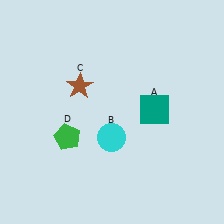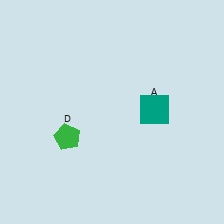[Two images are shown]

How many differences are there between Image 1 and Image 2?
There are 2 differences between the two images.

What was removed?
The brown star (C), the cyan circle (B) were removed in Image 2.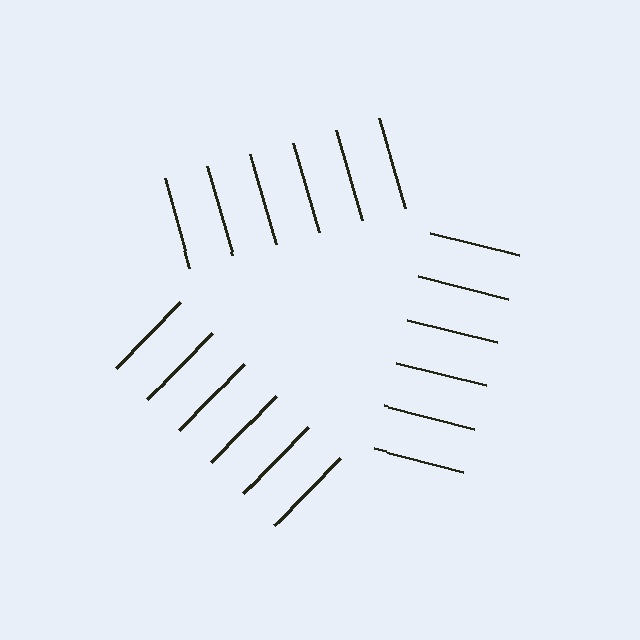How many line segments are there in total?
18 — 6 along each of the 3 edges.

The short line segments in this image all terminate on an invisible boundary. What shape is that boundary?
An illusory triangle — the line segments terminate on its edges but no continuous stroke is drawn.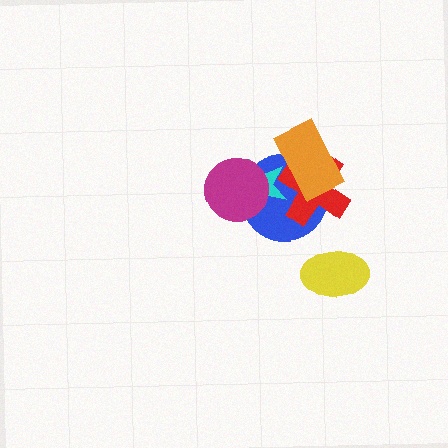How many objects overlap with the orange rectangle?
3 objects overlap with the orange rectangle.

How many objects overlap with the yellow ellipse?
0 objects overlap with the yellow ellipse.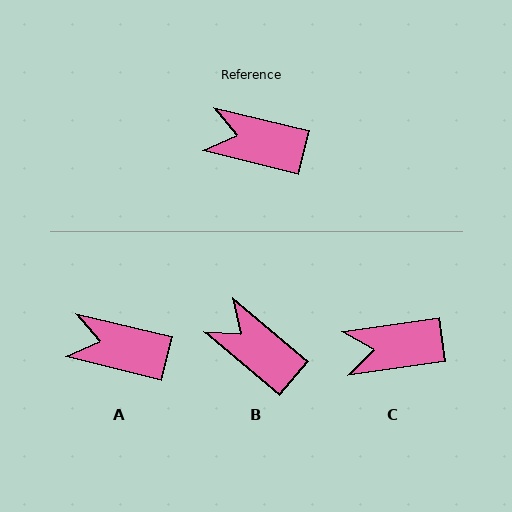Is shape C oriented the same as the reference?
No, it is off by about 22 degrees.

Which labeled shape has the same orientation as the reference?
A.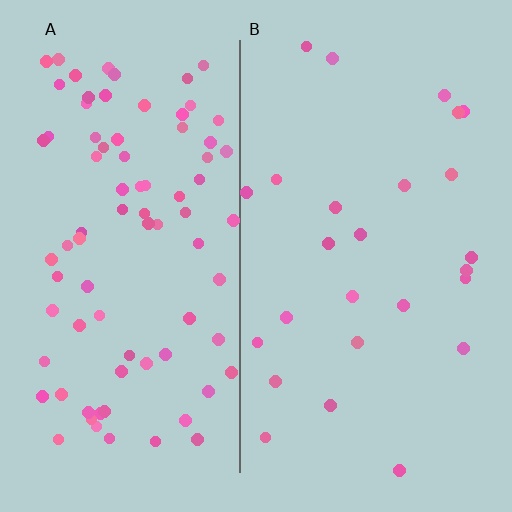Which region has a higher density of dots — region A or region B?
A (the left).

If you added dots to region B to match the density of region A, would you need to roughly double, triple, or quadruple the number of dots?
Approximately triple.